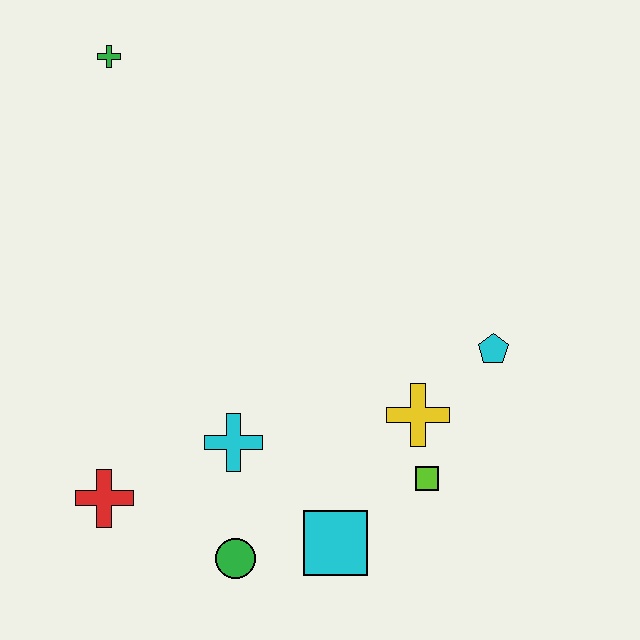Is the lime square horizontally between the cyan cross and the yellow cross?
No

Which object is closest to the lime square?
The yellow cross is closest to the lime square.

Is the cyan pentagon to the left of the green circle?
No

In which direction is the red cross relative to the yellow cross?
The red cross is to the left of the yellow cross.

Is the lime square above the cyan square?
Yes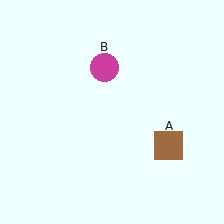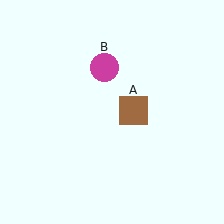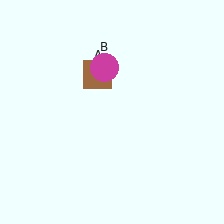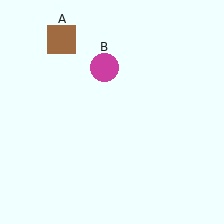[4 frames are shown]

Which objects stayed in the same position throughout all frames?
Magenta circle (object B) remained stationary.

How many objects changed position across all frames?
1 object changed position: brown square (object A).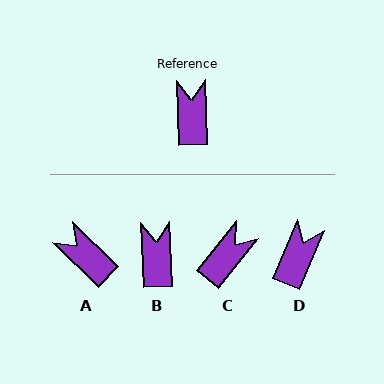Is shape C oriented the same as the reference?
No, it is off by about 41 degrees.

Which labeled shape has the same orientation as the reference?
B.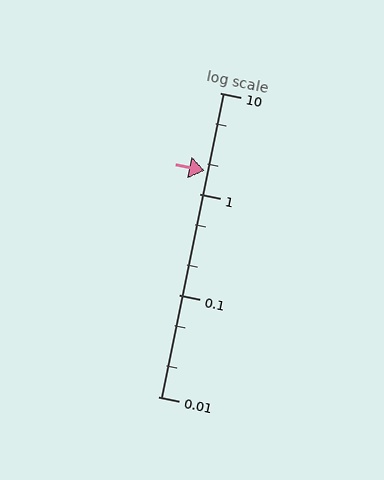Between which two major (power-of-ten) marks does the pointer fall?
The pointer is between 1 and 10.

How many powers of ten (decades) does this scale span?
The scale spans 3 decades, from 0.01 to 10.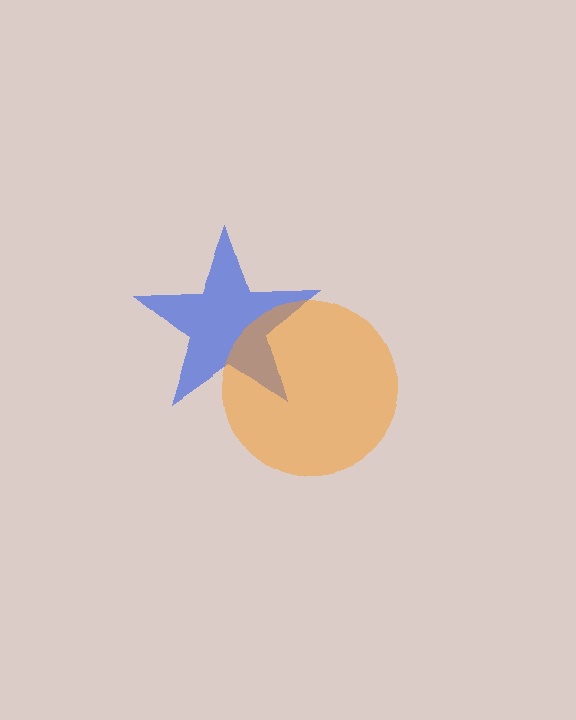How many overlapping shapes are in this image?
There are 2 overlapping shapes in the image.